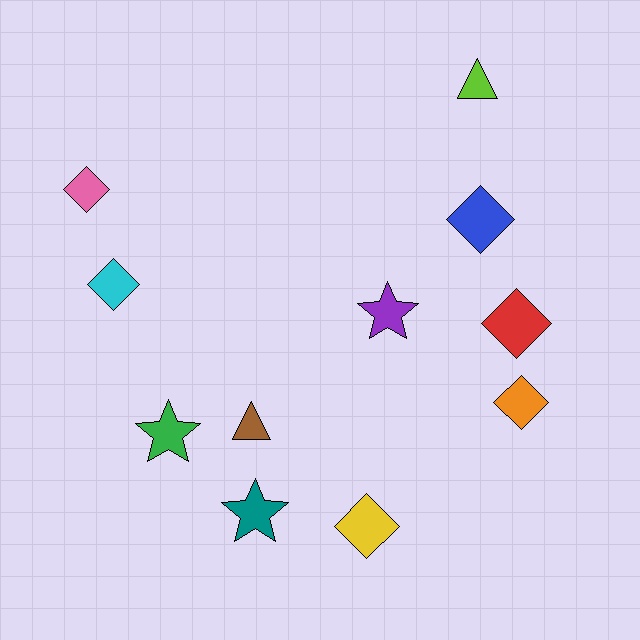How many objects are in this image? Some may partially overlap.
There are 11 objects.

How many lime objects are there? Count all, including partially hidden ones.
There is 1 lime object.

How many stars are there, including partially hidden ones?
There are 3 stars.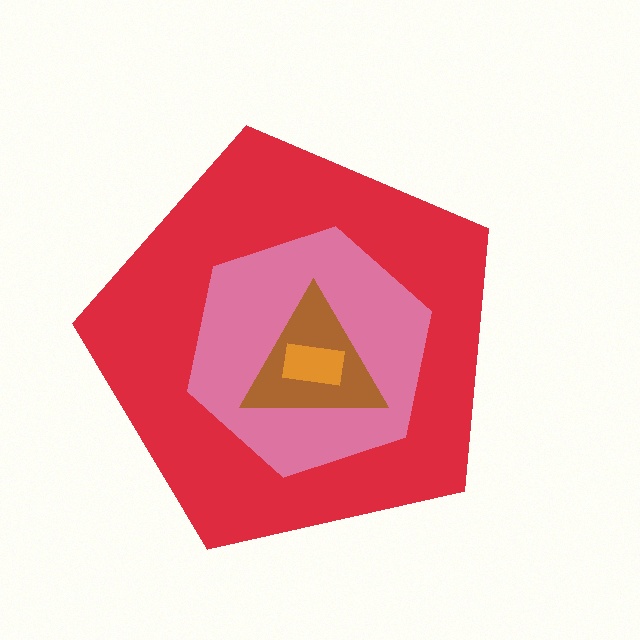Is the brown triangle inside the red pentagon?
Yes.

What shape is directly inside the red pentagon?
The pink hexagon.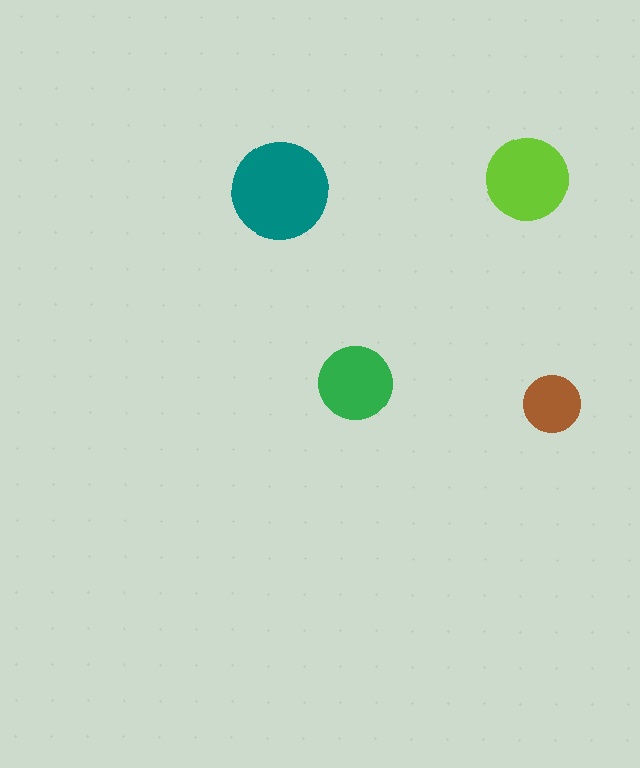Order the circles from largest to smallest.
the teal one, the lime one, the green one, the brown one.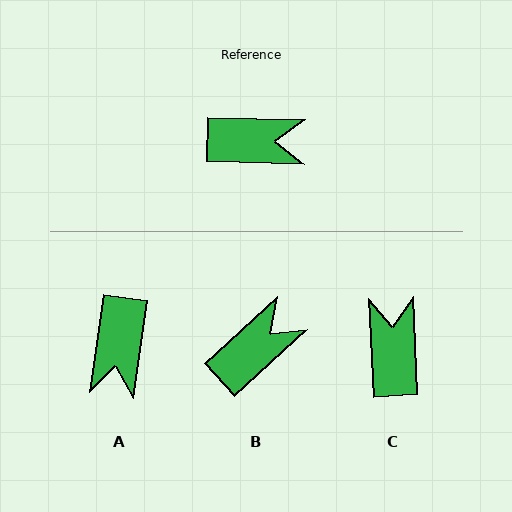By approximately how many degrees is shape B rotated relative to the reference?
Approximately 44 degrees counter-clockwise.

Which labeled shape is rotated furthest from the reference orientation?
A, about 96 degrees away.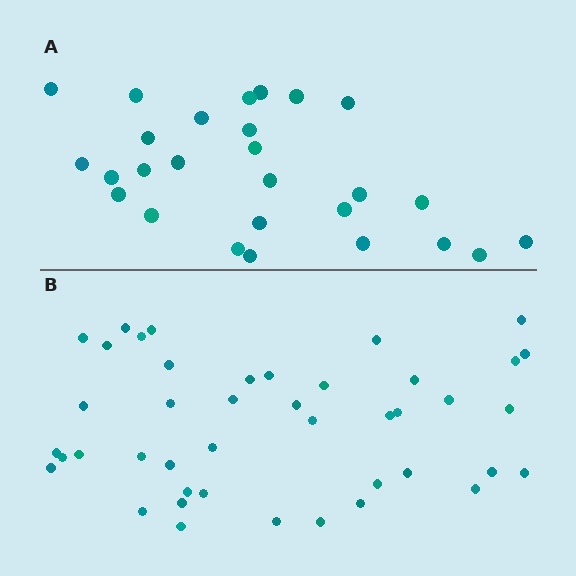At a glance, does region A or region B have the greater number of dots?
Region B (the bottom region) has more dots.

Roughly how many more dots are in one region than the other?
Region B has approximately 15 more dots than region A.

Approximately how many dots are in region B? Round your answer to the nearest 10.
About 40 dots. (The exact count is 43, which rounds to 40.)